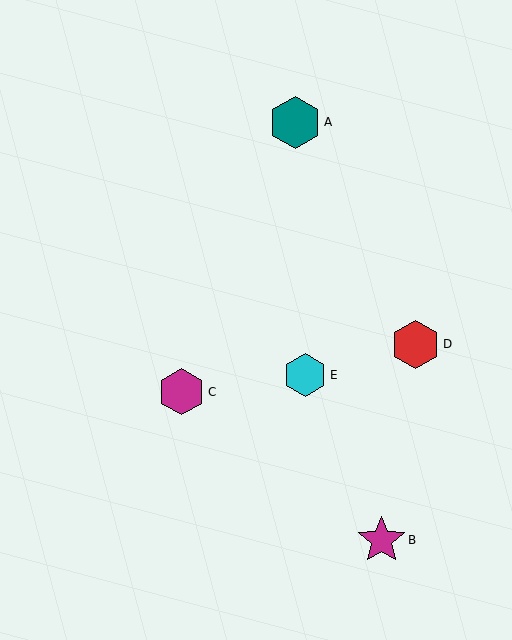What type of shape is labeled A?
Shape A is a teal hexagon.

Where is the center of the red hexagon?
The center of the red hexagon is at (416, 344).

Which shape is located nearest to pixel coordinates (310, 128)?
The teal hexagon (labeled A) at (295, 122) is nearest to that location.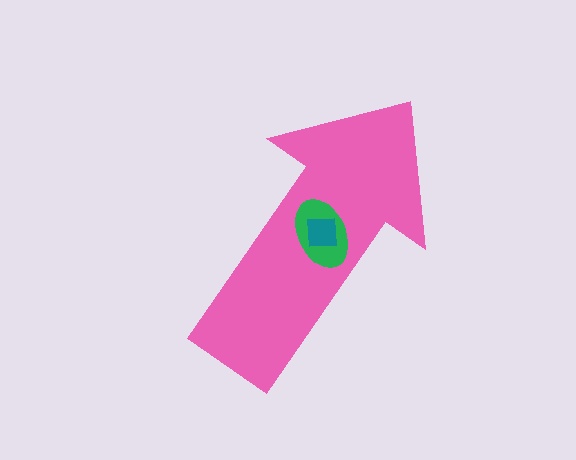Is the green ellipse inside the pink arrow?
Yes.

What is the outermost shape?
The pink arrow.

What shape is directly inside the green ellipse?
The teal square.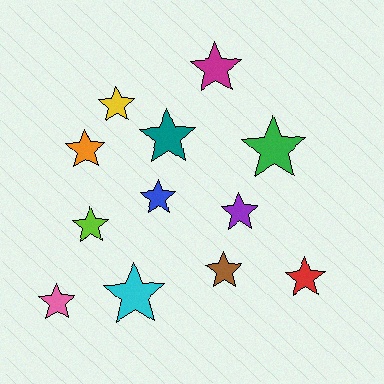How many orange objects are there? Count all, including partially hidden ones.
There is 1 orange object.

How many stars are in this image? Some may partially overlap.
There are 12 stars.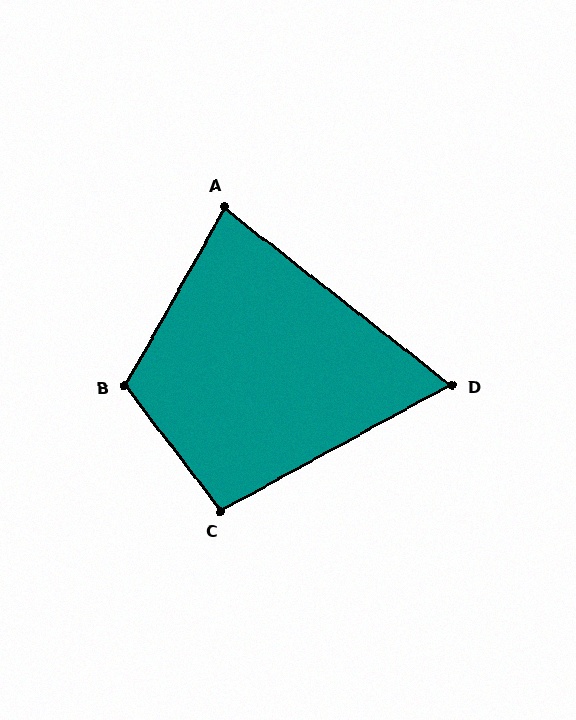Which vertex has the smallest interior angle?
D, at approximately 67 degrees.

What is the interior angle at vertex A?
Approximately 81 degrees (acute).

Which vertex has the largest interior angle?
B, at approximately 113 degrees.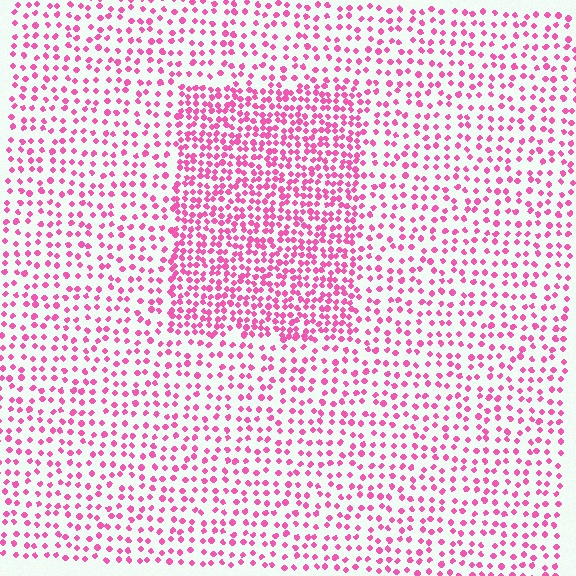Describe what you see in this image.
The image contains small pink elements arranged at two different densities. A rectangle-shaped region is visible where the elements are more densely packed than the surrounding area.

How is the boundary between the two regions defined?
The boundary is defined by a change in element density (approximately 2.0x ratio). All elements are the same color, size, and shape.